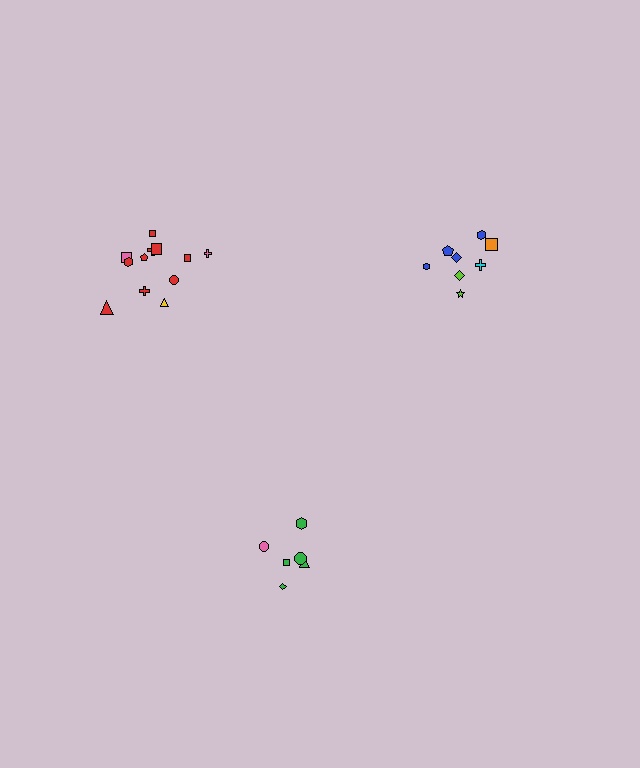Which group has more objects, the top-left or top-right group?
The top-left group.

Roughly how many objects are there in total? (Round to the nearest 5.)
Roughly 25 objects in total.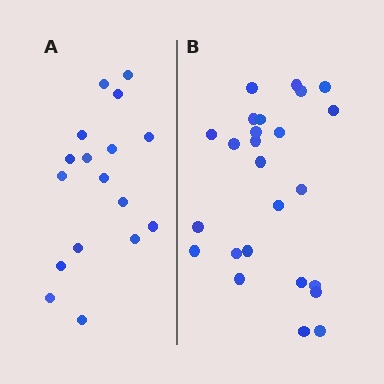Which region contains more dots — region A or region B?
Region B (the right region) has more dots.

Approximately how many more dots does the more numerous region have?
Region B has roughly 8 or so more dots than region A.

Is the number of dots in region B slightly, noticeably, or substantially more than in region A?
Region B has substantially more. The ratio is roughly 1.5 to 1.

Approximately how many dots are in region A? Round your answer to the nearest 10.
About 20 dots. (The exact count is 17, which rounds to 20.)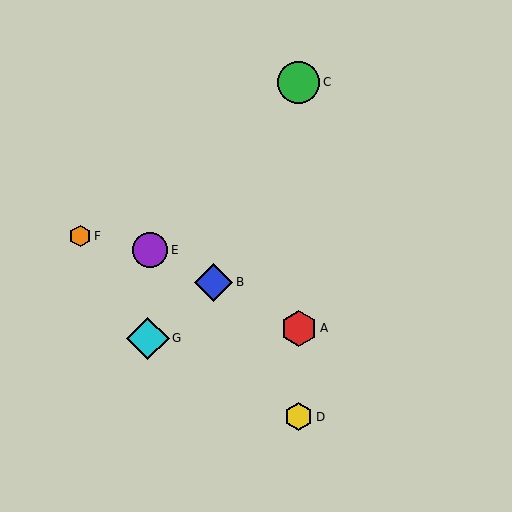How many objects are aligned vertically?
3 objects (A, C, D) are aligned vertically.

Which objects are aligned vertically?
Objects A, C, D are aligned vertically.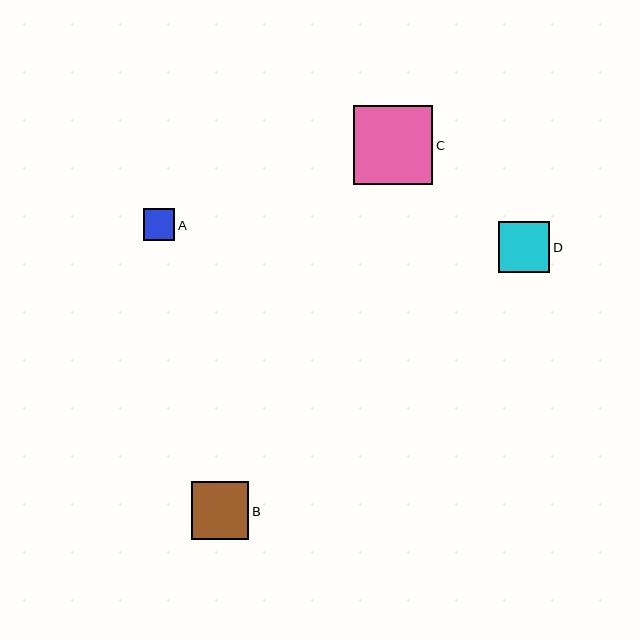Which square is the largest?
Square C is the largest with a size of approximately 79 pixels.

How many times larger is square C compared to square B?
Square C is approximately 1.4 times the size of square B.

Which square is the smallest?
Square A is the smallest with a size of approximately 32 pixels.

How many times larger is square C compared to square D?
Square C is approximately 1.5 times the size of square D.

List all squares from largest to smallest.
From largest to smallest: C, B, D, A.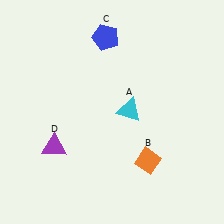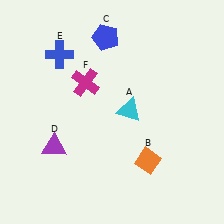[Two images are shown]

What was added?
A blue cross (E), a magenta cross (F) were added in Image 2.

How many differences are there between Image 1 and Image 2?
There are 2 differences between the two images.